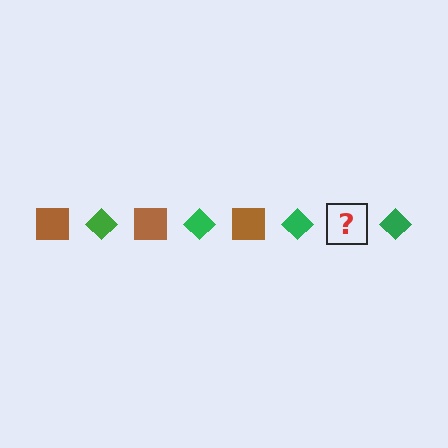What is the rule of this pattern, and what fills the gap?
The rule is that the pattern alternates between brown square and green diamond. The gap should be filled with a brown square.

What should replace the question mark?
The question mark should be replaced with a brown square.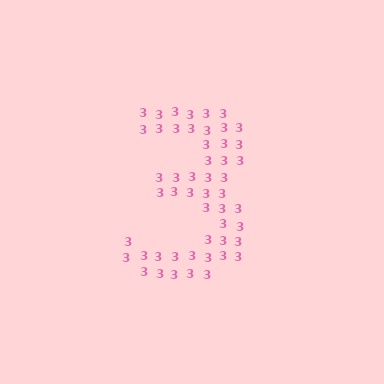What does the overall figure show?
The overall figure shows the digit 3.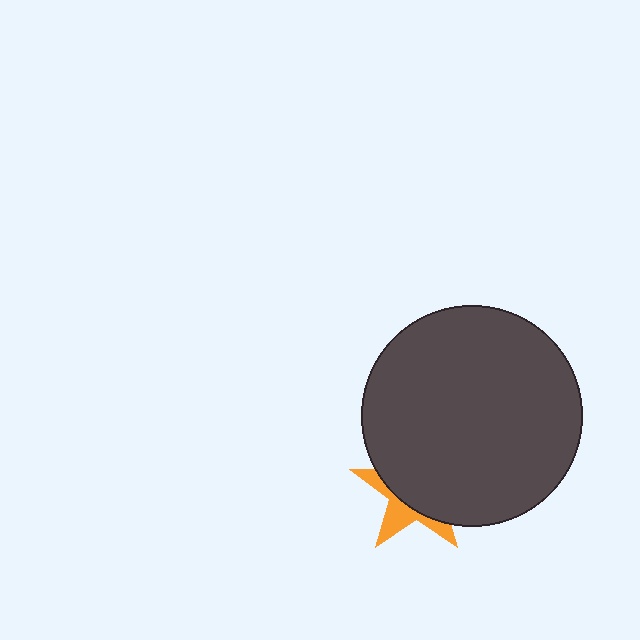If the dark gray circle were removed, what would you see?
You would see the complete orange star.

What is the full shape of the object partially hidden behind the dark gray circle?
The partially hidden object is an orange star.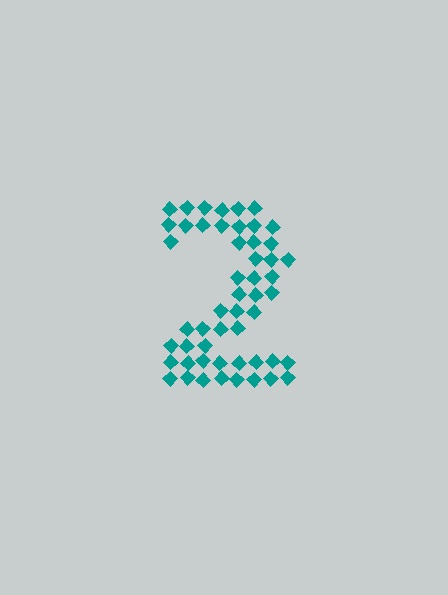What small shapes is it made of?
It is made of small diamonds.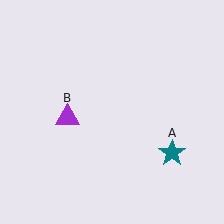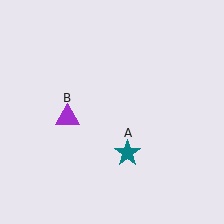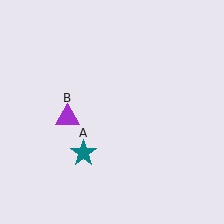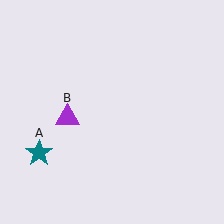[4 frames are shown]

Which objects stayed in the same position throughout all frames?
Purple triangle (object B) remained stationary.